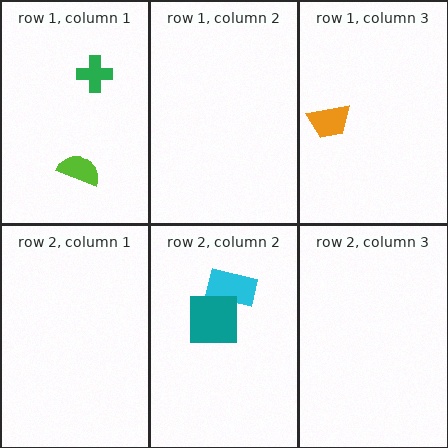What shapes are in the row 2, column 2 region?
The cyan rectangle, the teal square.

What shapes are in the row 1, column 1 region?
The green cross, the lime semicircle.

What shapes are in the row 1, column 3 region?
The orange trapezoid.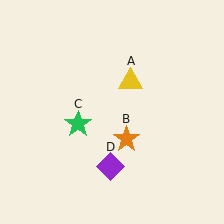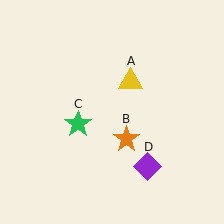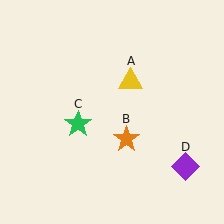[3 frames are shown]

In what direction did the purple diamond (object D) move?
The purple diamond (object D) moved right.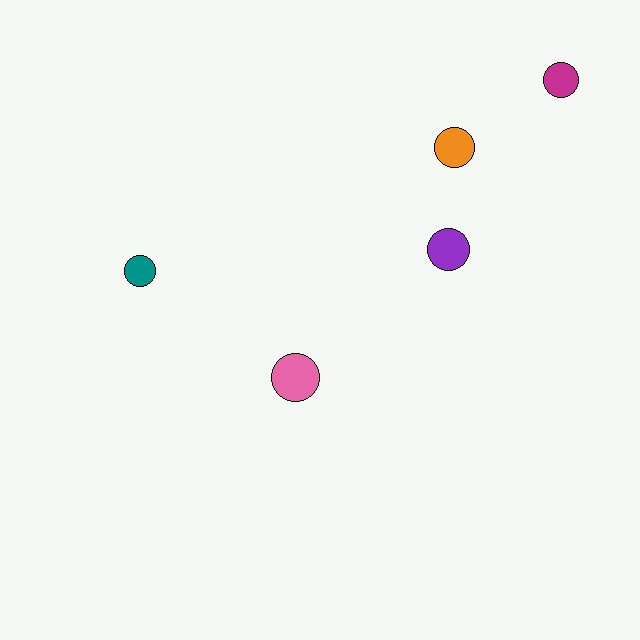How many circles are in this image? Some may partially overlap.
There are 5 circles.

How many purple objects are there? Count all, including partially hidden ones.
There is 1 purple object.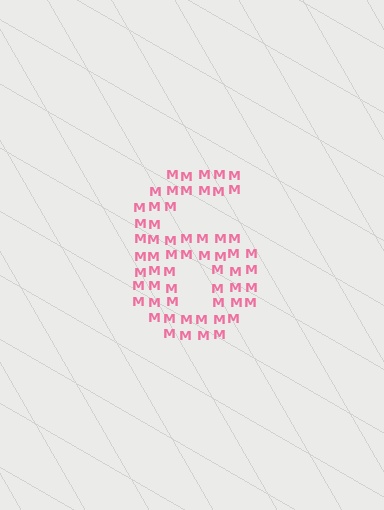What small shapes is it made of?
It is made of small letter M's.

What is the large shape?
The large shape is the digit 6.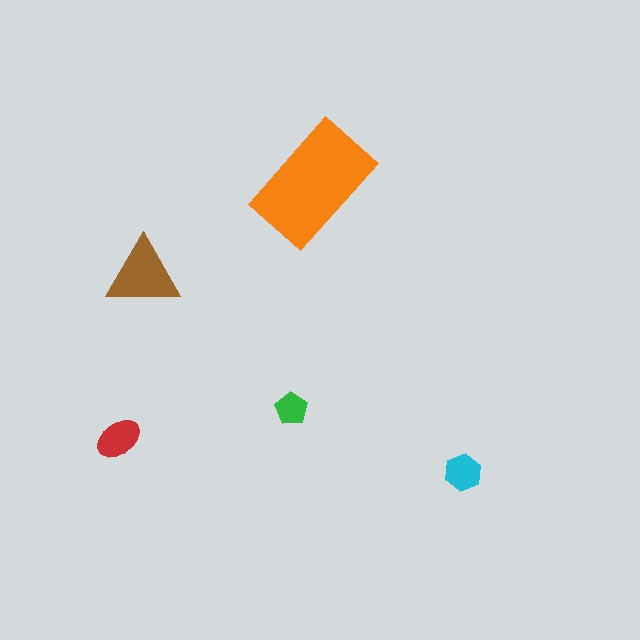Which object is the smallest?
The green pentagon.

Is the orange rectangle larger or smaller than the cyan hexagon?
Larger.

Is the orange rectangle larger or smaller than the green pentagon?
Larger.